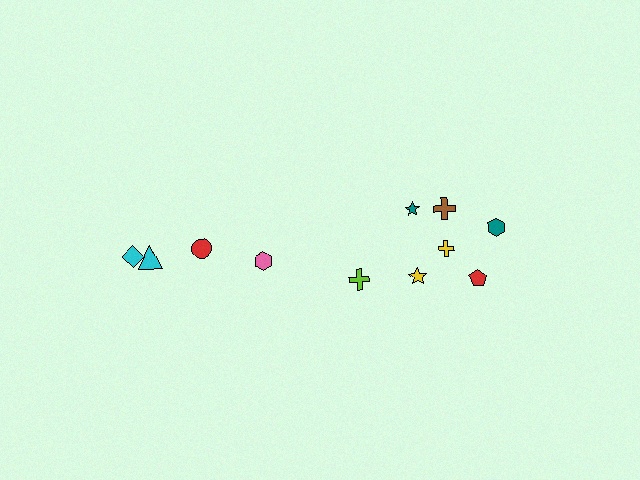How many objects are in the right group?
There are 7 objects.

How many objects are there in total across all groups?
There are 11 objects.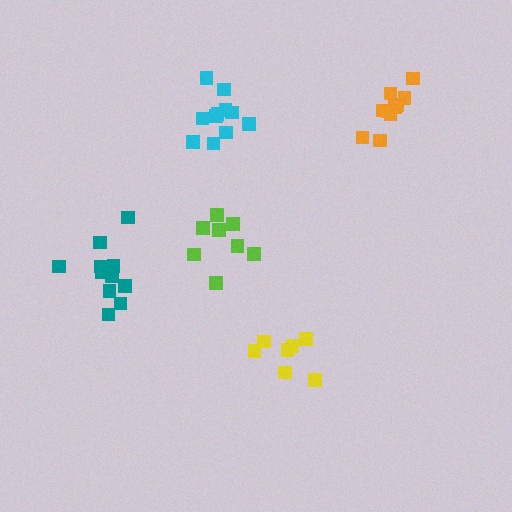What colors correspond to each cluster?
The clusters are colored: lime, teal, orange, yellow, cyan.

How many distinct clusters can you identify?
There are 5 distinct clusters.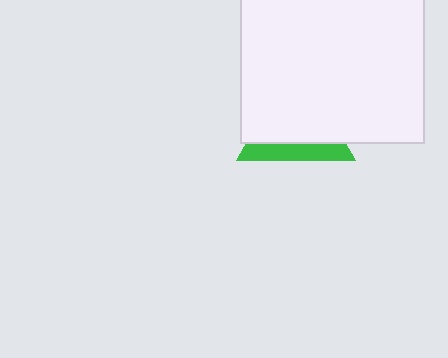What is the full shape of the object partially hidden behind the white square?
The partially hidden object is a green triangle.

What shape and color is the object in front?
The object in front is a white square.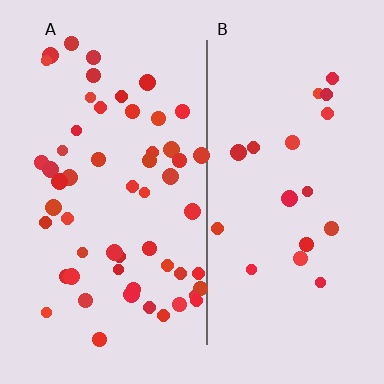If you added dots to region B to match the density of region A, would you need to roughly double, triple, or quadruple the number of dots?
Approximately triple.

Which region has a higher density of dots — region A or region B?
A (the left).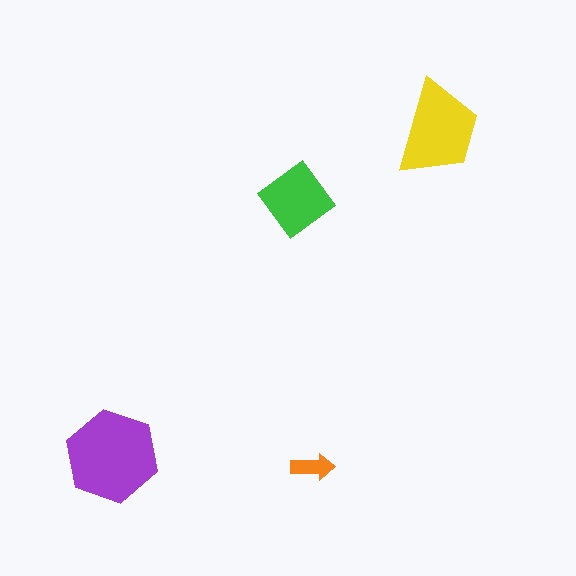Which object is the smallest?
The orange arrow.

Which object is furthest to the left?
The purple hexagon is leftmost.